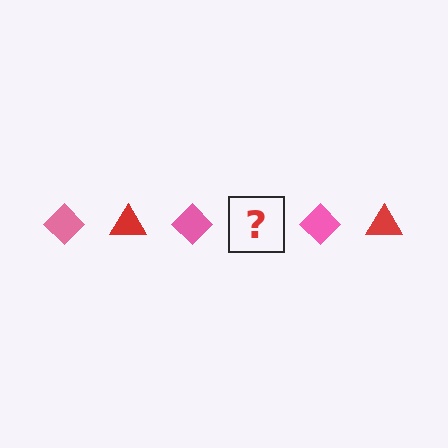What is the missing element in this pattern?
The missing element is a red triangle.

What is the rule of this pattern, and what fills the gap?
The rule is that the pattern alternates between pink diamond and red triangle. The gap should be filled with a red triangle.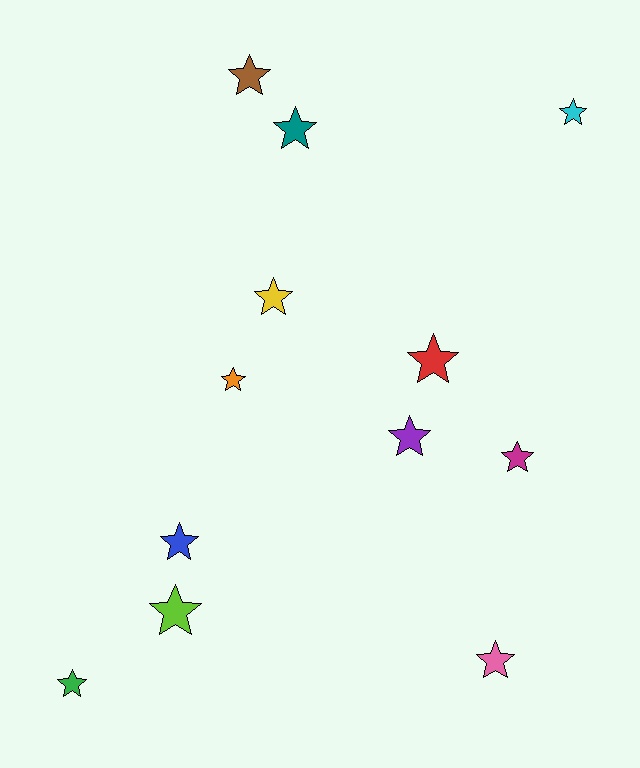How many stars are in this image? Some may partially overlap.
There are 12 stars.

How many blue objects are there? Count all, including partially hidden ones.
There is 1 blue object.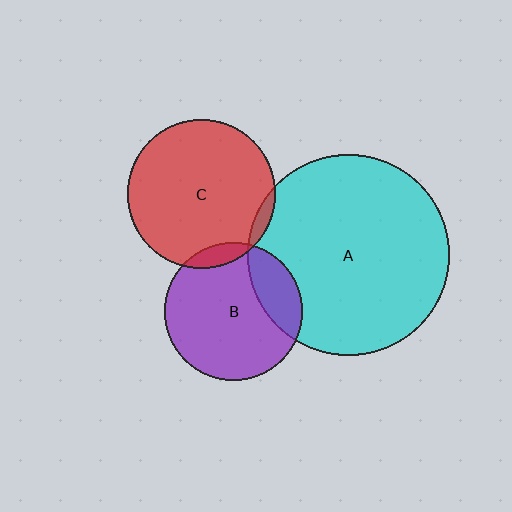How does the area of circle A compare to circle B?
Approximately 2.1 times.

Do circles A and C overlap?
Yes.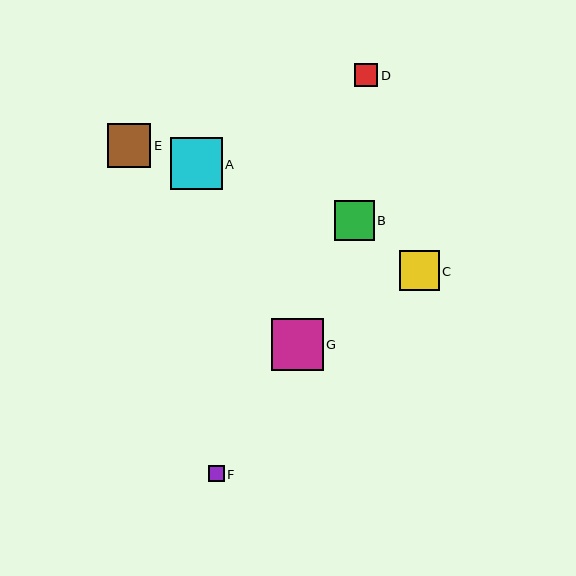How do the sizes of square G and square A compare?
Square G and square A are approximately the same size.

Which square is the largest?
Square G is the largest with a size of approximately 52 pixels.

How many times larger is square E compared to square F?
Square E is approximately 2.7 times the size of square F.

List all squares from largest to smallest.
From largest to smallest: G, A, E, B, C, D, F.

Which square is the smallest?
Square F is the smallest with a size of approximately 16 pixels.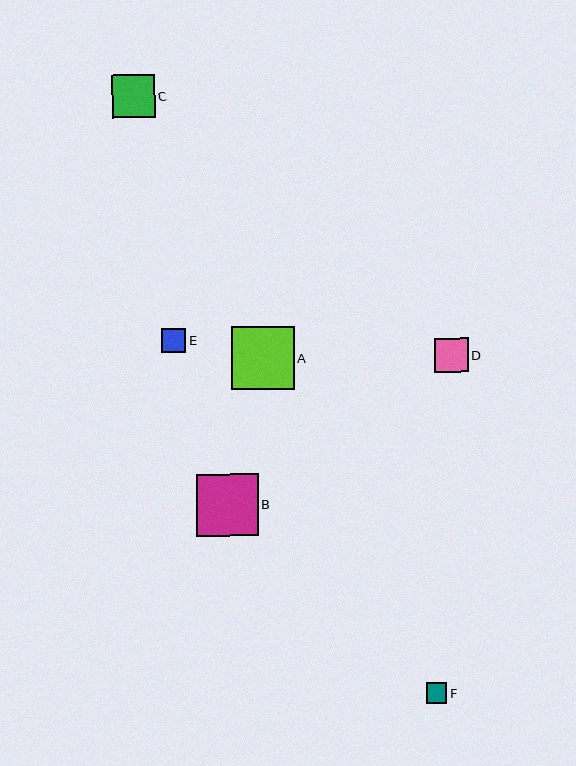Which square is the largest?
Square A is the largest with a size of approximately 63 pixels.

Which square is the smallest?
Square F is the smallest with a size of approximately 20 pixels.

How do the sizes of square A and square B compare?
Square A and square B are approximately the same size.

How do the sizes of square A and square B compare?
Square A and square B are approximately the same size.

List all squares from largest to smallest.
From largest to smallest: A, B, C, D, E, F.